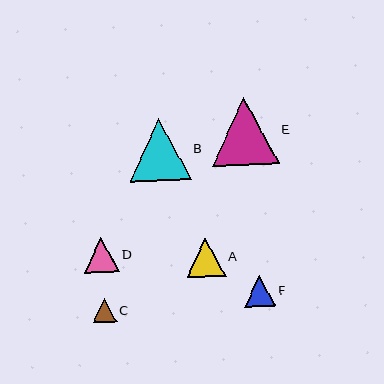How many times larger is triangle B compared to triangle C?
Triangle B is approximately 2.6 times the size of triangle C.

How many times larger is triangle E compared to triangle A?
Triangle E is approximately 1.7 times the size of triangle A.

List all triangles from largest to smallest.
From largest to smallest: E, B, A, D, F, C.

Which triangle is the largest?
Triangle E is the largest with a size of approximately 67 pixels.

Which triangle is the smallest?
Triangle C is the smallest with a size of approximately 24 pixels.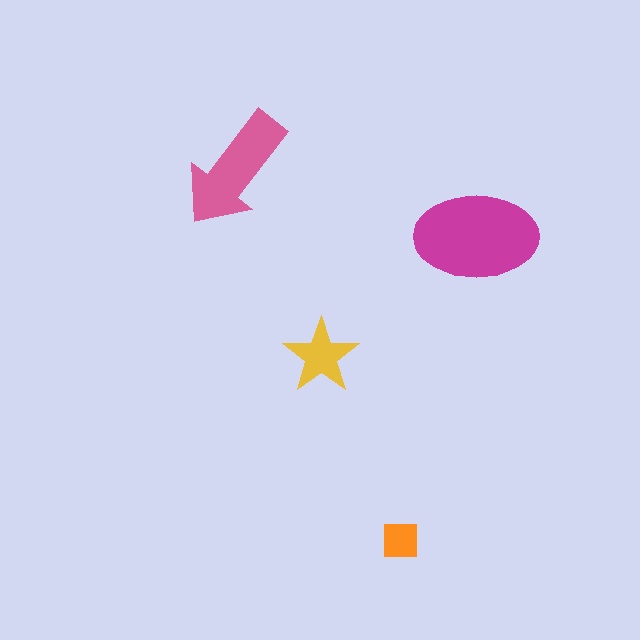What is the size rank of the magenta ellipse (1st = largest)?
1st.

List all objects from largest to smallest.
The magenta ellipse, the pink arrow, the yellow star, the orange square.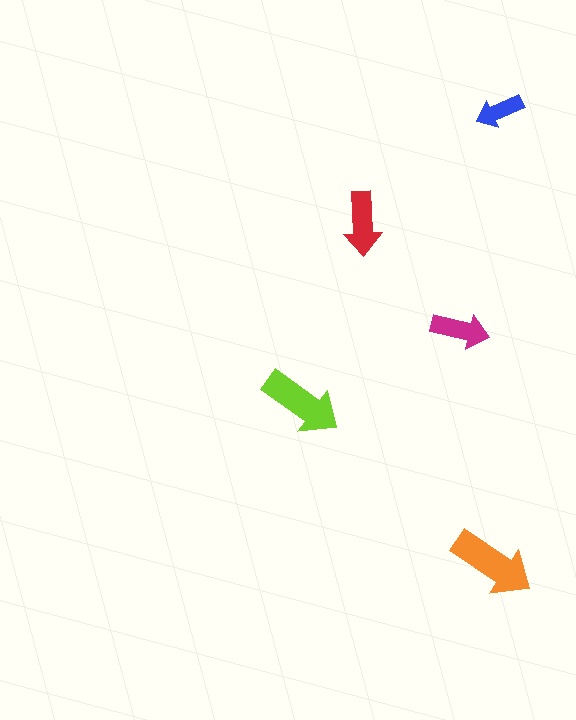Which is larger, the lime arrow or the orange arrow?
The orange one.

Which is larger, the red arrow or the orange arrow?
The orange one.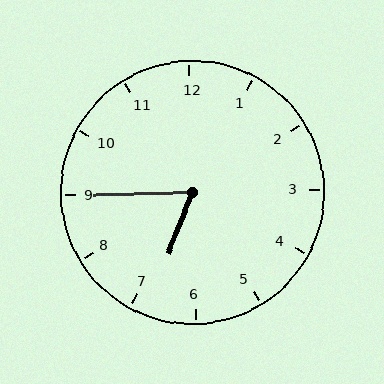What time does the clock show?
6:45.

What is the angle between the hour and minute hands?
Approximately 68 degrees.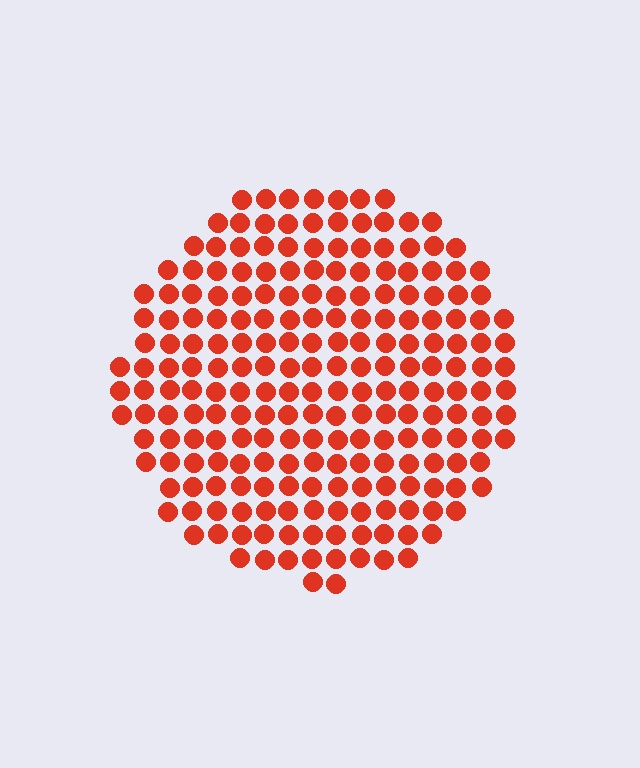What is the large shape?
The large shape is a circle.